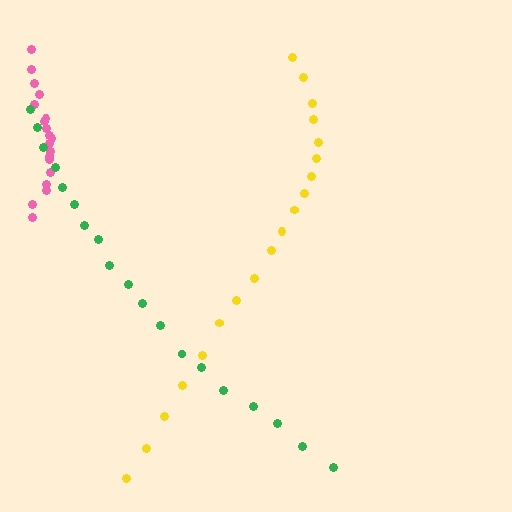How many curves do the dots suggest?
There are 3 distinct paths.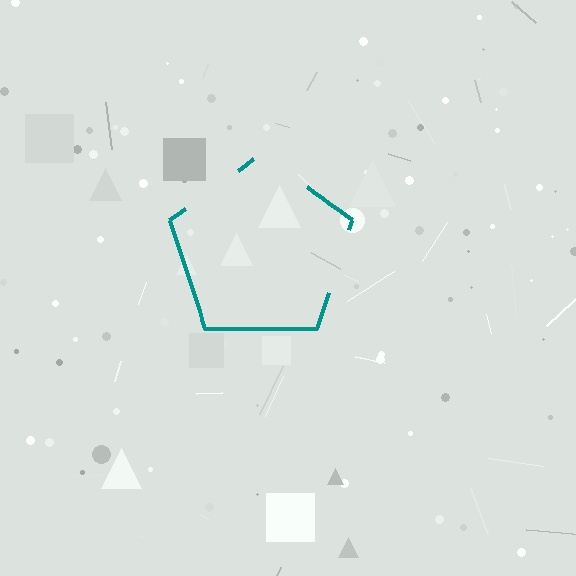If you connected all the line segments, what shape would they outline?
They would outline a pentagon.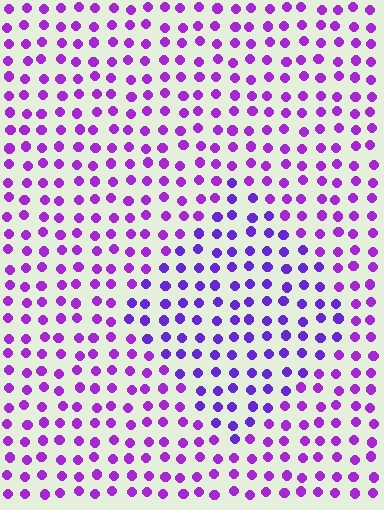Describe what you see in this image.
The image is filled with small purple elements in a uniform arrangement. A diamond-shaped region is visible where the elements are tinted to a slightly different hue, forming a subtle color boundary.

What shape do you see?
I see a diamond.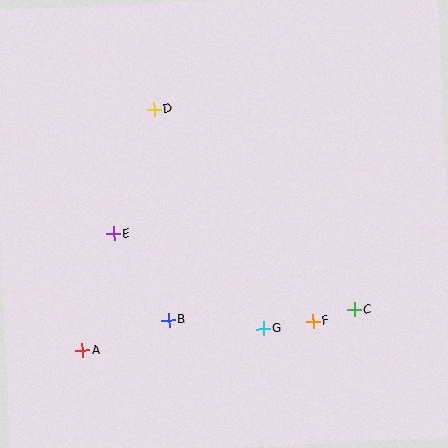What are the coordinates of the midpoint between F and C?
The midpoint between F and C is at (334, 315).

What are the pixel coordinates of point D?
Point D is at (154, 109).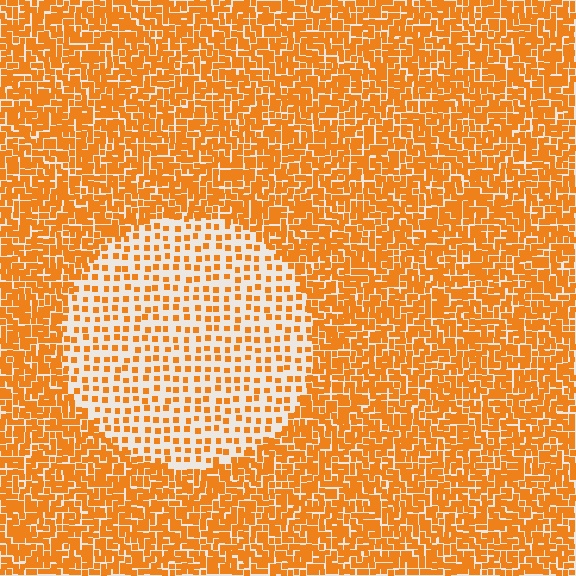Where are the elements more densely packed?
The elements are more densely packed outside the circle boundary.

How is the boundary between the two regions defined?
The boundary is defined by a change in element density (approximately 2.6x ratio). All elements are the same color, size, and shape.